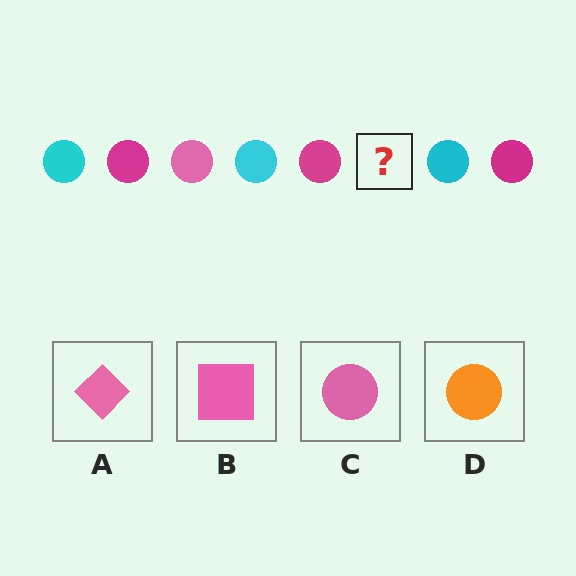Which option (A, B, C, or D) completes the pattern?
C.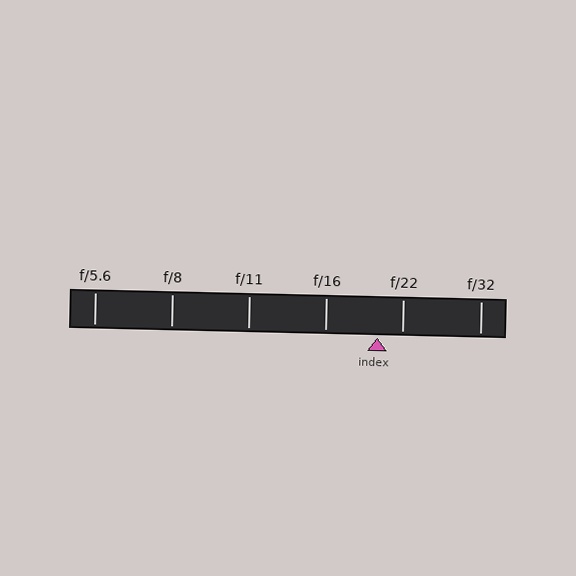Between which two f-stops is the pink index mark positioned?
The index mark is between f/16 and f/22.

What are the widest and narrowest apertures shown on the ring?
The widest aperture shown is f/5.6 and the narrowest is f/32.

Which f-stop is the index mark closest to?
The index mark is closest to f/22.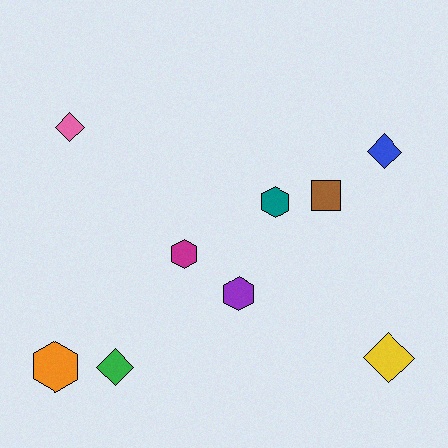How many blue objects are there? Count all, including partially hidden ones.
There is 1 blue object.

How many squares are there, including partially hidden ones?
There is 1 square.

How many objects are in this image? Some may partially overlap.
There are 9 objects.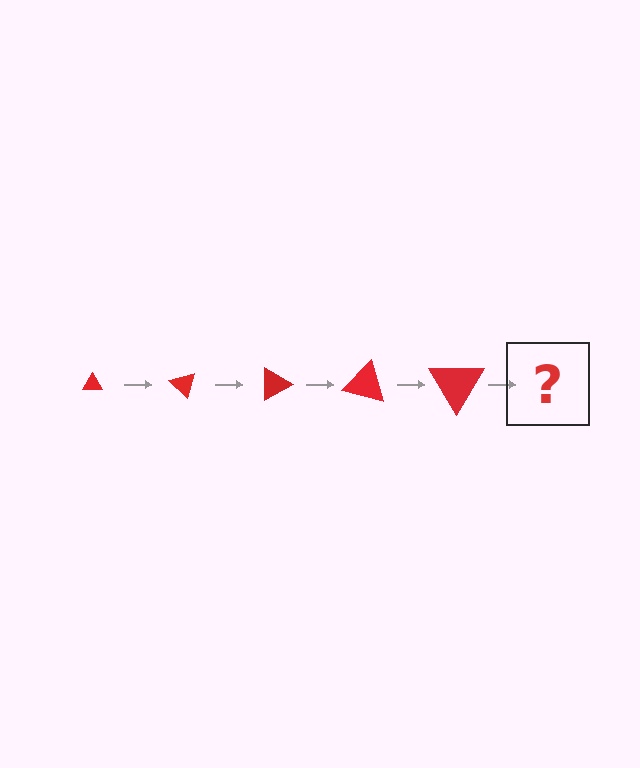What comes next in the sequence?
The next element should be a triangle, larger than the previous one and rotated 225 degrees from the start.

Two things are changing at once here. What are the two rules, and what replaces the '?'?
The two rules are that the triangle grows larger each step and it rotates 45 degrees each step. The '?' should be a triangle, larger than the previous one and rotated 225 degrees from the start.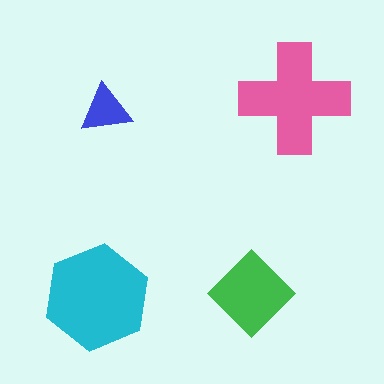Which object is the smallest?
The blue triangle.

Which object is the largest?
The cyan hexagon.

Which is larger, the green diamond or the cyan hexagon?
The cyan hexagon.